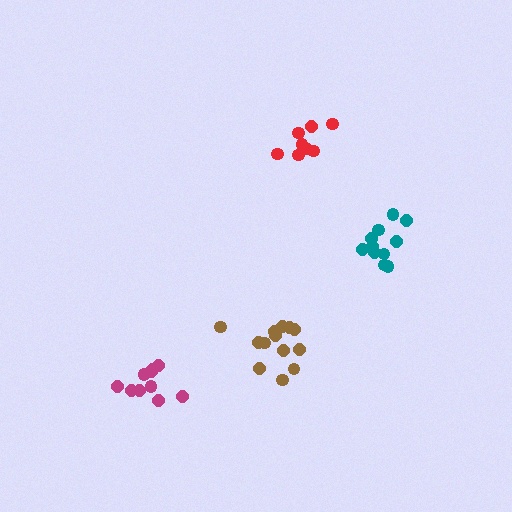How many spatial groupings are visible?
There are 4 spatial groupings.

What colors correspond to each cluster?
The clusters are colored: brown, red, teal, magenta.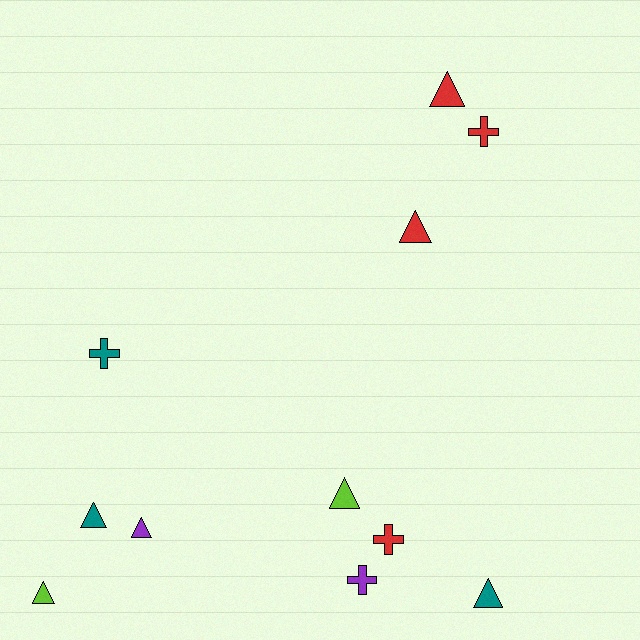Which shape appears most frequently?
Triangle, with 7 objects.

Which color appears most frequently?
Red, with 4 objects.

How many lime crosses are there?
There are no lime crosses.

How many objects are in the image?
There are 11 objects.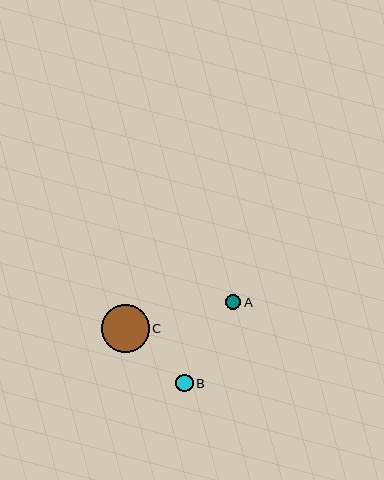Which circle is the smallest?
Circle A is the smallest with a size of approximately 15 pixels.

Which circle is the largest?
Circle C is the largest with a size of approximately 48 pixels.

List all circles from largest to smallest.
From largest to smallest: C, B, A.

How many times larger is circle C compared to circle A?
Circle C is approximately 3.2 times the size of circle A.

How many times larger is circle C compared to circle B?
Circle C is approximately 2.8 times the size of circle B.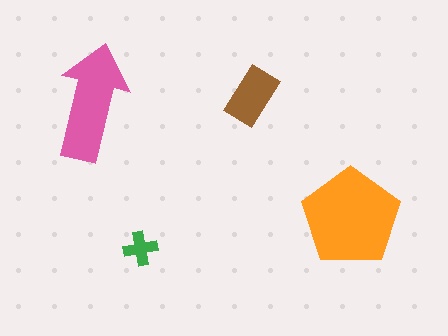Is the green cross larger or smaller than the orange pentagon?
Smaller.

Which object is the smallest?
The green cross.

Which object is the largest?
The orange pentagon.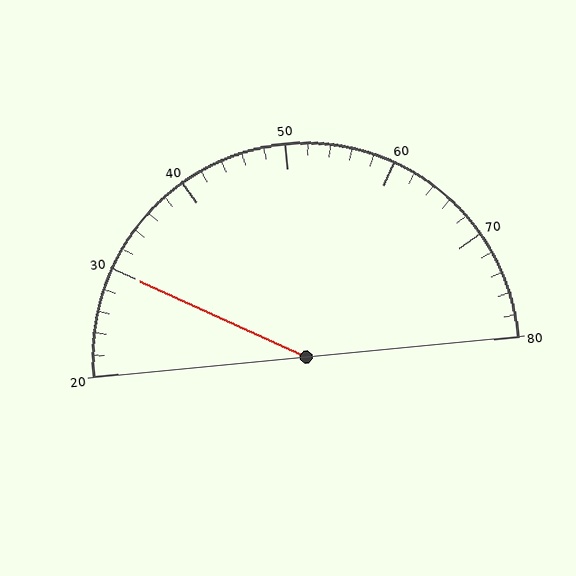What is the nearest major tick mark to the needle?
The nearest major tick mark is 30.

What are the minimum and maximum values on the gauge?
The gauge ranges from 20 to 80.